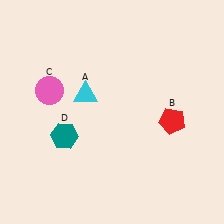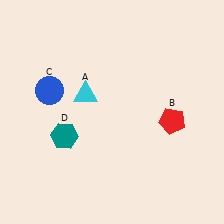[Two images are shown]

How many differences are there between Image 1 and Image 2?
There is 1 difference between the two images.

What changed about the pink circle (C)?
In Image 1, C is pink. In Image 2, it changed to blue.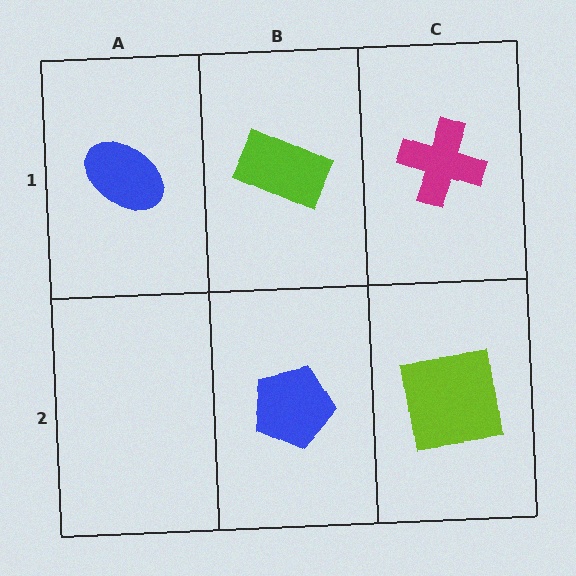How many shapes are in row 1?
3 shapes.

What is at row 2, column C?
A lime square.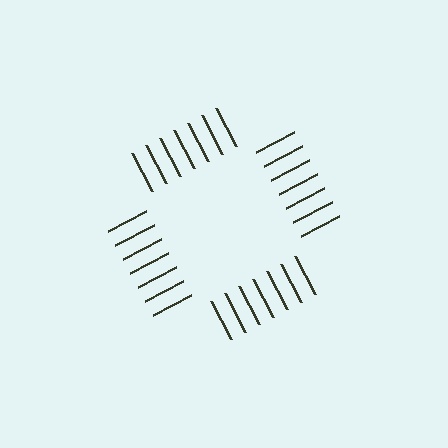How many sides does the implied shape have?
4 sides — the line-ends trace a square.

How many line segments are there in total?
28 — 7 along each of the 4 edges.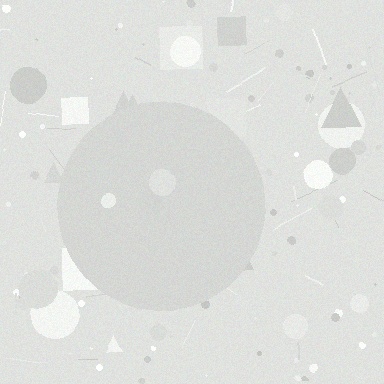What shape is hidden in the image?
A circle is hidden in the image.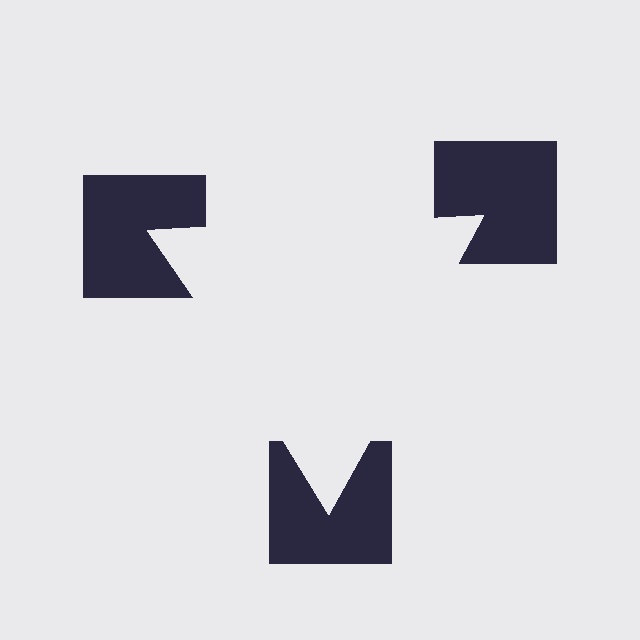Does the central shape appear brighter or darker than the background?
It typically appears slightly brighter than the background, even though no actual brightness change is drawn.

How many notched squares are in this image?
There are 3 — one at each vertex of the illusory triangle.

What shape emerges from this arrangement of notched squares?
An illusory triangle — its edges are inferred from the aligned wedge cuts in the notched squares, not physically drawn.